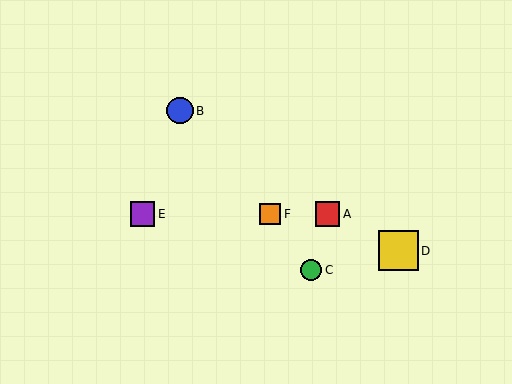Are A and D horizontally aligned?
No, A is at y≈214 and D is at y≈251.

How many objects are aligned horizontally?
3 objects (A, E, F) are aligned horizontally.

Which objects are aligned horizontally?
Objects A, E, F are aligned horizontally.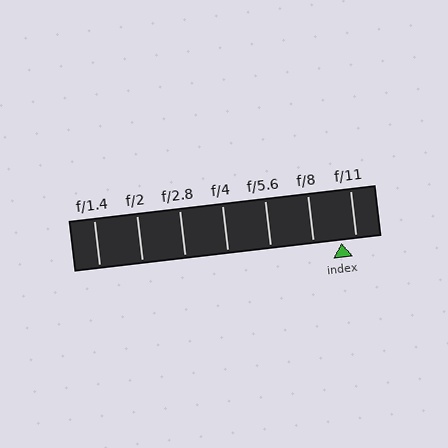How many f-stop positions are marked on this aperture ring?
There are 7 f-stop positions marked.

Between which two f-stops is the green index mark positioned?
The index mark is between f/8 and f/11.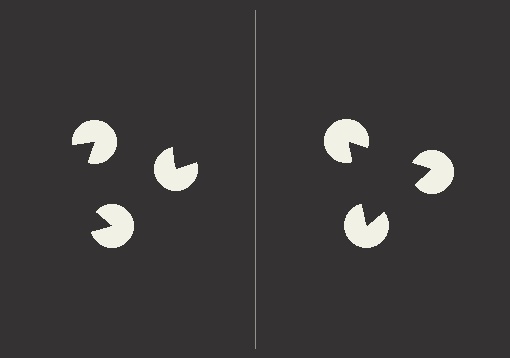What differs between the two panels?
The pac-man discs are positioned identically on both sides; only the wedge orientations differ. On the right they align to a triangle; on the left they are misaligned.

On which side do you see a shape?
An illusory triangle appears on the right side. On the left side the wedge cuts are rotated, so no coherent shape forms.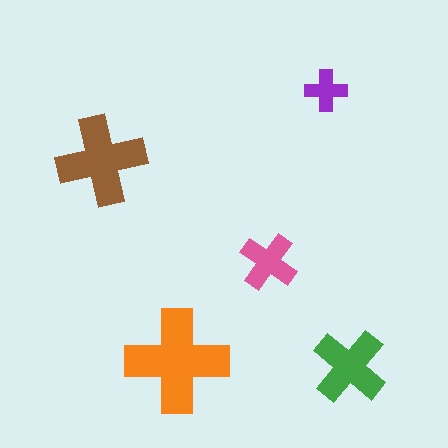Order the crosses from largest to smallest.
the orange one, the brown one, the green one, the pink one, the purple one.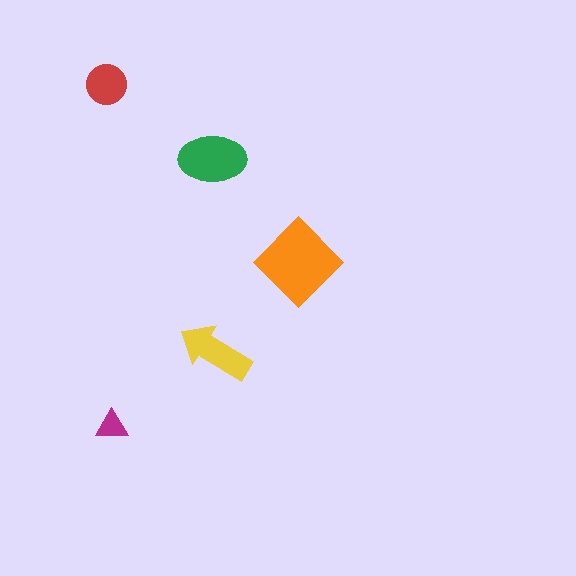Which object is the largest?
The orange diamond.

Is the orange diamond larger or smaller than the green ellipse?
Larger.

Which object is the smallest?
The magenta triangle.